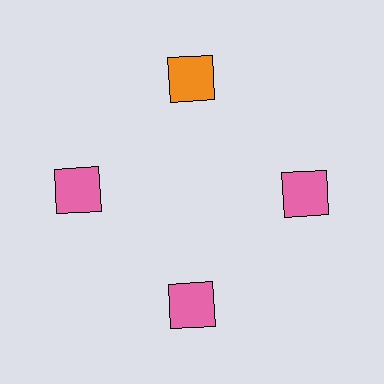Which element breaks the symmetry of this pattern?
The orange square at roughly the 12 o'clock position breaks the symmetry. All other shapes are pink squares.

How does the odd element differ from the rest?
It has a different color: orange instead of pink.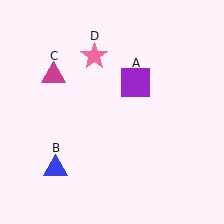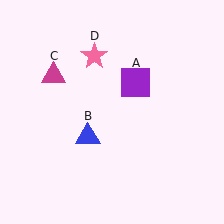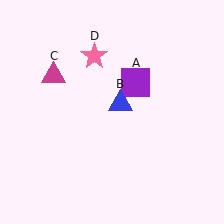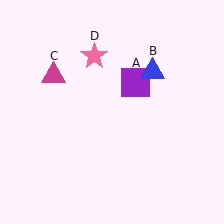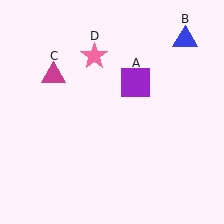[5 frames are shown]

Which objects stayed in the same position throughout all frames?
Purple square (object A) and magenta triangle (object C) and pink star (object D) remained stationary.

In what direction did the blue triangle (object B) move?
The blue triangle (object B) moved up and to the right.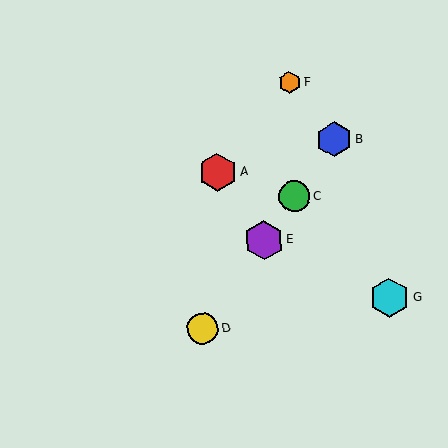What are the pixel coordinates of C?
Object C is at (295, 196).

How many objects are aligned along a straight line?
4 objects (B, C, D, E) are aligned along a straight line.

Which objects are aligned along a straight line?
Objects B, C, D, E are aligned along a straight line.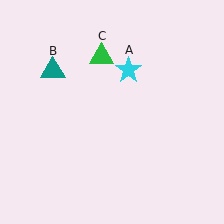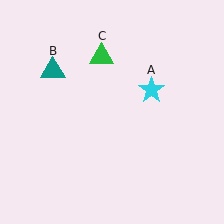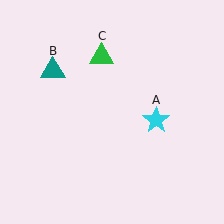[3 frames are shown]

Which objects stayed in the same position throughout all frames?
Teal triangle (object B) and green triangle (object C) remained stationary.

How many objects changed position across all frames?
1 object changed position: cyan star (object A).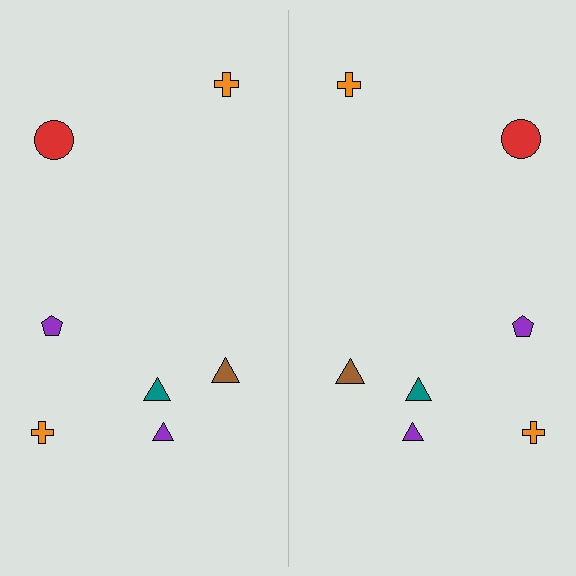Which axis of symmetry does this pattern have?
The pattern has a vertical axis of symmetry running through the center of the image.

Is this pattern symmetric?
Yes, this pattern has bilateral (reflection) symmetry.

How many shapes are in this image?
There are 14 shapes in this image.